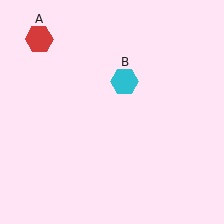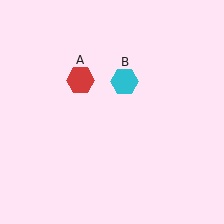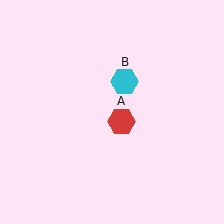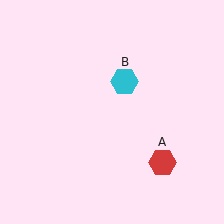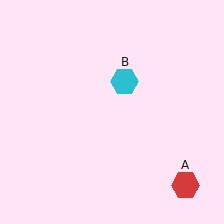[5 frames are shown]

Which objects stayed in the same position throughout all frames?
Cyan hexagon (object B) remained stationary.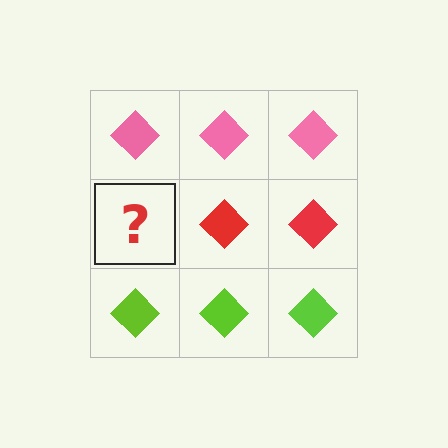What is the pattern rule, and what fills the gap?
The rule is that each row has a consistent color. The gap should be filled with a red diamond.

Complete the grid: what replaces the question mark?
The question mark should be replaced with a red diamond.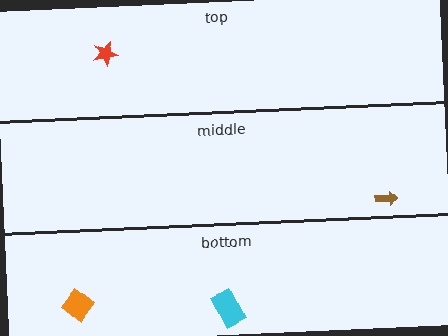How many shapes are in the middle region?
1.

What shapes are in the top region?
The red star.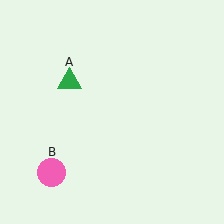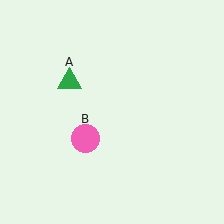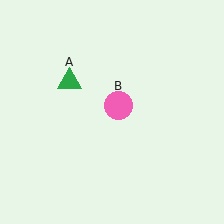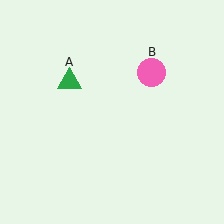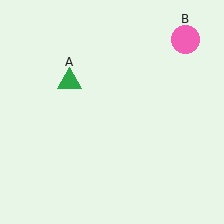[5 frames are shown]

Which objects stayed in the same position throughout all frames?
Green triangle (object A) remained stationary.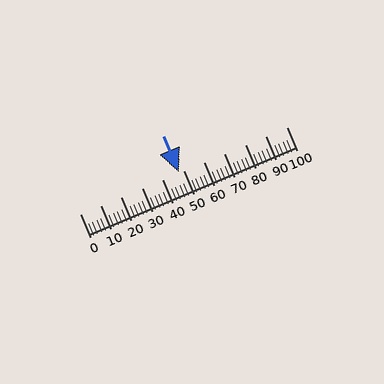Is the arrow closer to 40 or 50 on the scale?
The arrow is closer to 50.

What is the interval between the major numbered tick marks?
The major tick marks are spaced 10 units apart.